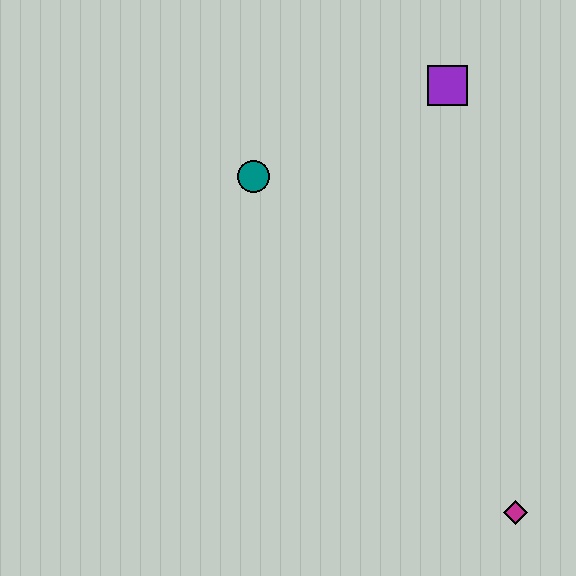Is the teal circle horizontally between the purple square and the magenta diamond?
No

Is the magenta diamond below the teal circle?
Yes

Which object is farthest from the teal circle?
The magenta diamond is farthest from the teal circle.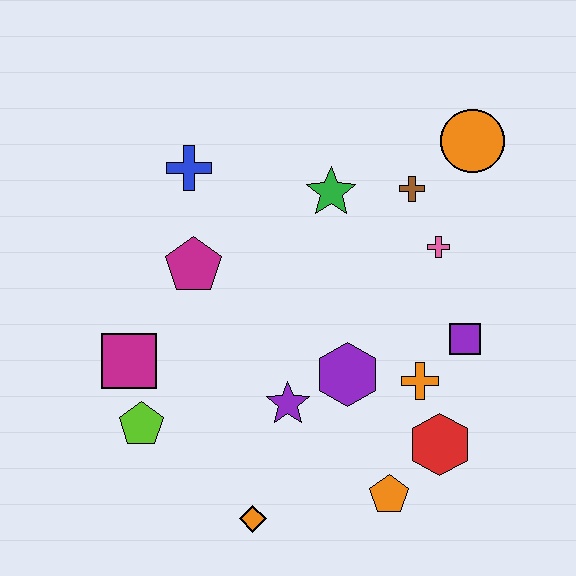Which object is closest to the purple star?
The purple hexagon is closest to the purple star.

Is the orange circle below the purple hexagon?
No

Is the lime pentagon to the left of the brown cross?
Yes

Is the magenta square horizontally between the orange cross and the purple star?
No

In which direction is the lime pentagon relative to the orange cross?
The lime pentagon is to the left of the orange cross.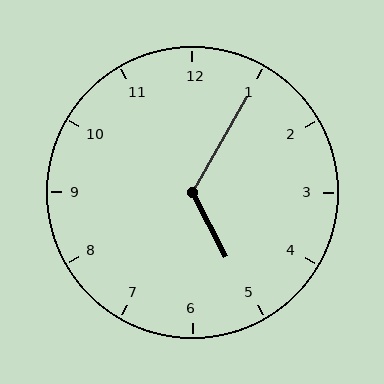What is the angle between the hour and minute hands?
Approximately 122 degrees.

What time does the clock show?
5:05.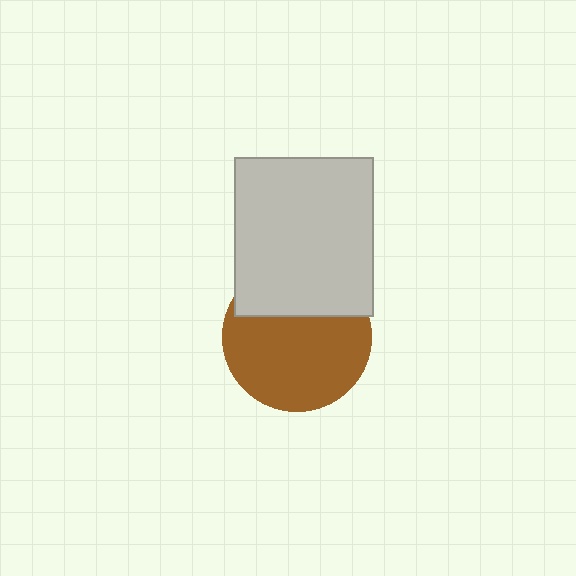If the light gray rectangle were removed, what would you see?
You would see the complete brown circle.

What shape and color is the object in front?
The object in front is a light gray rectangle.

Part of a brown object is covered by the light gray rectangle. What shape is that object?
It is a circle.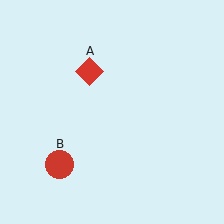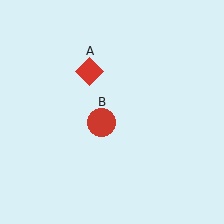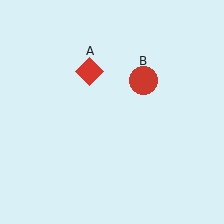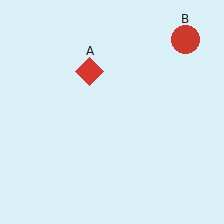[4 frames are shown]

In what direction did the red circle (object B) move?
The red circle (object B) moved up and to the right.